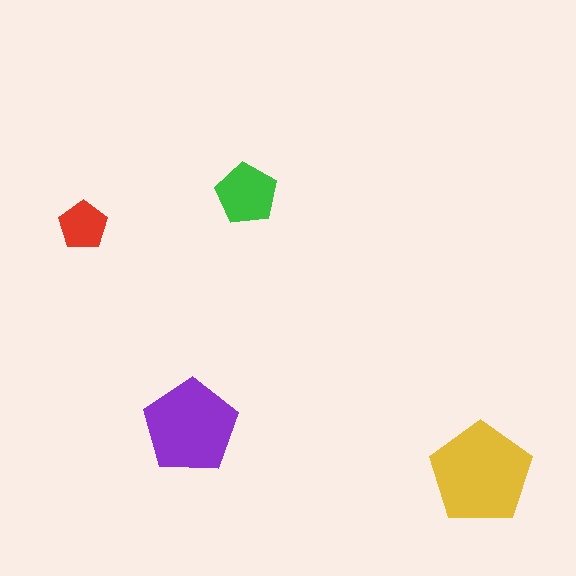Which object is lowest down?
The yellow pentagon is bottommost.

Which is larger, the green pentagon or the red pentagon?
The green one.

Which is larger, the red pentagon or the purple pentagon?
The purple one.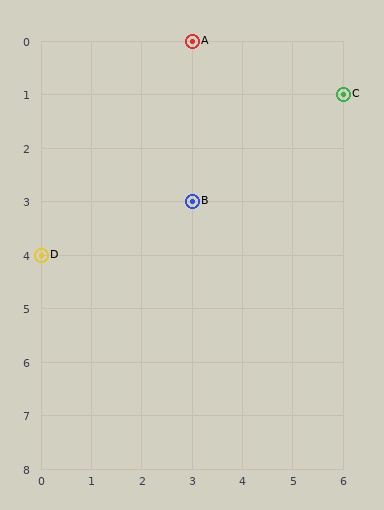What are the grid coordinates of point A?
Point A is at grid coordinates (3, 0).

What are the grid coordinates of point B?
Point B is at grid coordinates (3, 3).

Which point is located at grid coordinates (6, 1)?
Point C is at (6, 1).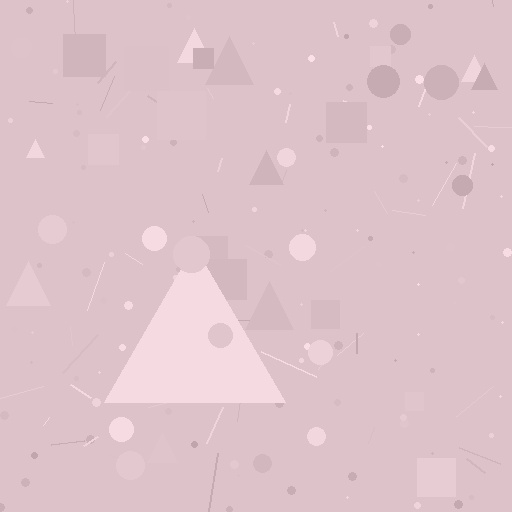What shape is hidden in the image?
A triangle is hidden in the image.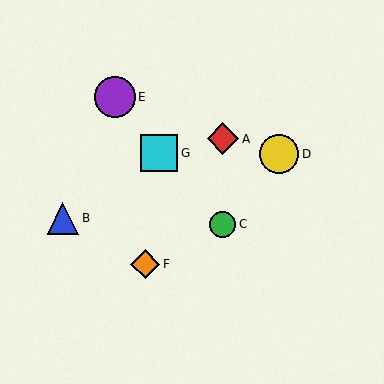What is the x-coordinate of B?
Object B is at x≈63.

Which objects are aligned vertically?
Objects A, C are aligned vertically.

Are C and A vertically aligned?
Yes, both are at x≈223.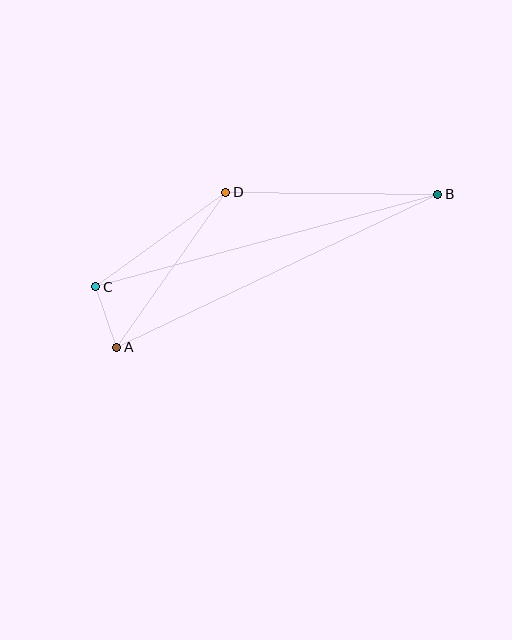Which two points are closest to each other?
Points A and C are closest to each other.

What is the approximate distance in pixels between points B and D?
The distance between B and D is approximately 212 pixels.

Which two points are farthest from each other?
Points A and B are farthest from each other.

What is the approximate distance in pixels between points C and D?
The distance between C and D is approximately 161 pixels.